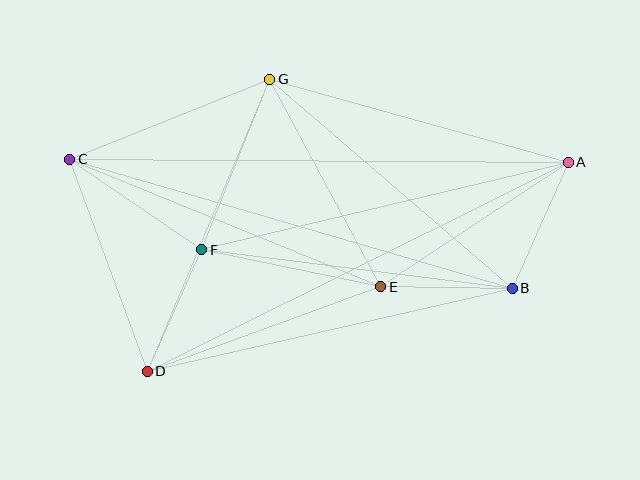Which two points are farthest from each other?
Points A and C are farthest from each other.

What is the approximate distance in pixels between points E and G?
The distance between E and G is approximately 235 pixels.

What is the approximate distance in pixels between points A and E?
The distance between A and E is approximately 225 pixels.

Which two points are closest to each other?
Points B and E are closest to each other.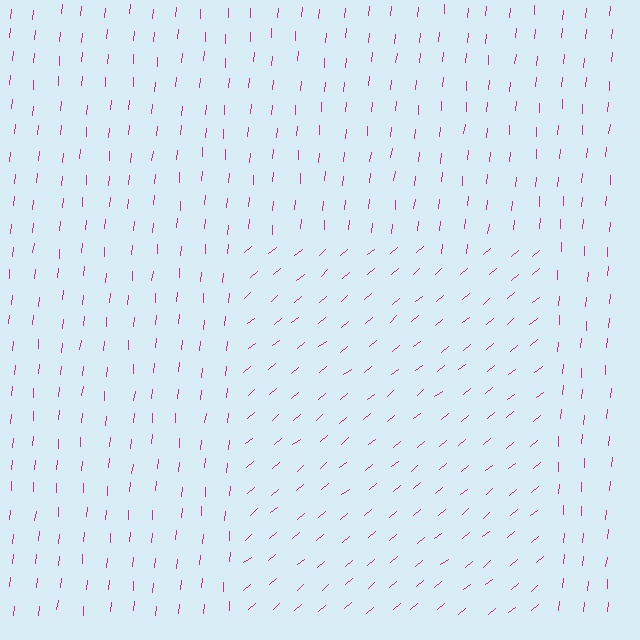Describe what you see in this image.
The image is filled with small magenta line segments. A rectangle region in the image has lines oriented differently from the surrounding lines, creating a visible texture boundary.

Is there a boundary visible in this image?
Yes, there is a texture boundary formed by a change in line orientation.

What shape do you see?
I see a rectangle.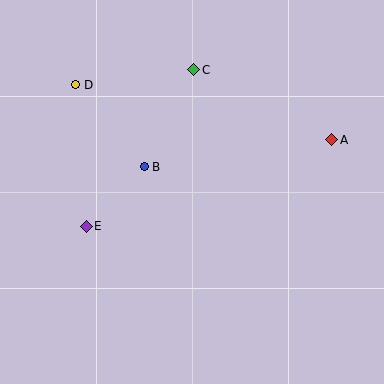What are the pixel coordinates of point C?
Point C is at (194, 70).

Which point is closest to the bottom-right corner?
Point A is closest to the bottom-right corner.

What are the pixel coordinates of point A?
Point A is at (332, 140).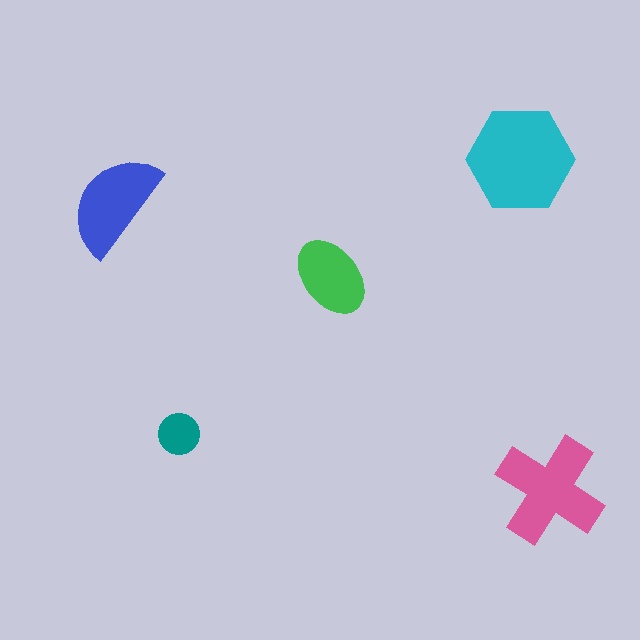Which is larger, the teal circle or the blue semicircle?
The blue semicircle.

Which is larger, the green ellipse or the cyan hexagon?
The cyan hexagon.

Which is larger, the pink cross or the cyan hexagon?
The cyan hexagon.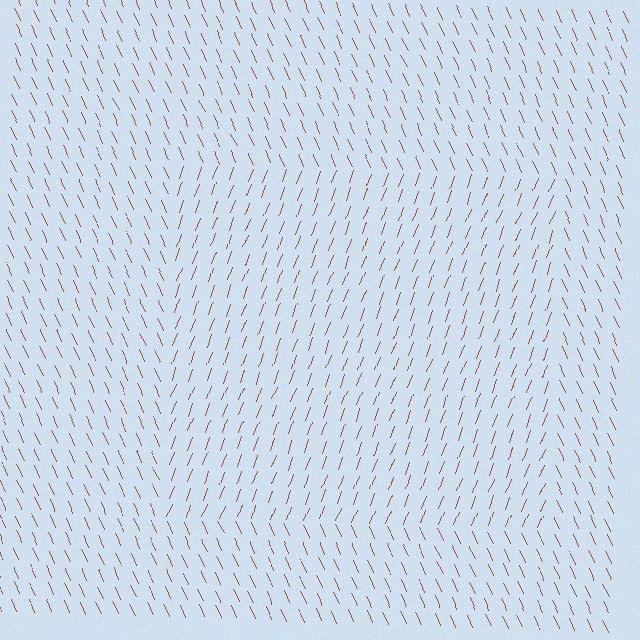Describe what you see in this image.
The image is filled with small brown line segments. A rectangle region in the image has lines oriented differently from the surrounding lines, creating a visible texture boundary.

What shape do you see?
I see a rectangle.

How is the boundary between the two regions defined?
The boundary is defined purely by a change in line orientation (approximately 45 degrees difference). All lines are the same color and thickness.